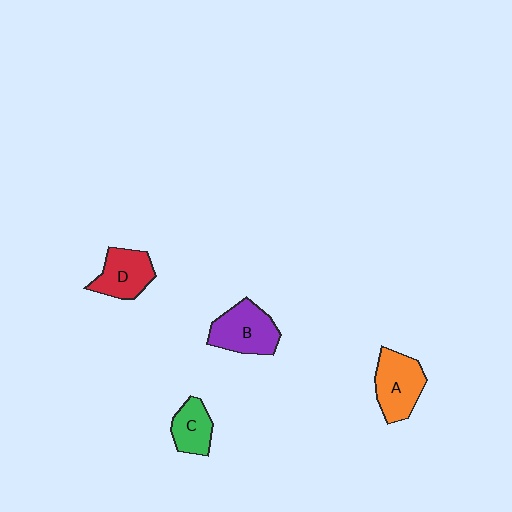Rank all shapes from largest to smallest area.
From largest to smallest: B (purple), A (orange), D (red), C (green).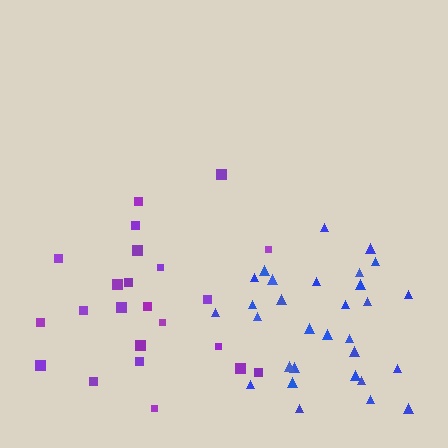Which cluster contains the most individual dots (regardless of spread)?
Blue (30).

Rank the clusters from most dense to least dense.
blue, purple.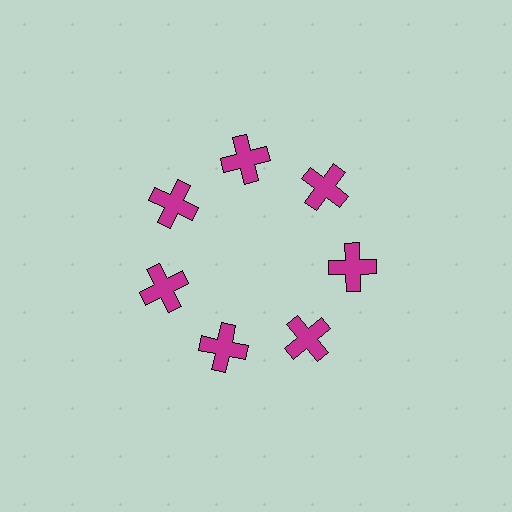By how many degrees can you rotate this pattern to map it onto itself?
The pattern maps onto itself every 51 degrees of rotation.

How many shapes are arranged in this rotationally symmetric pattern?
There are 7 shapes, arranged in 7 groups of 1.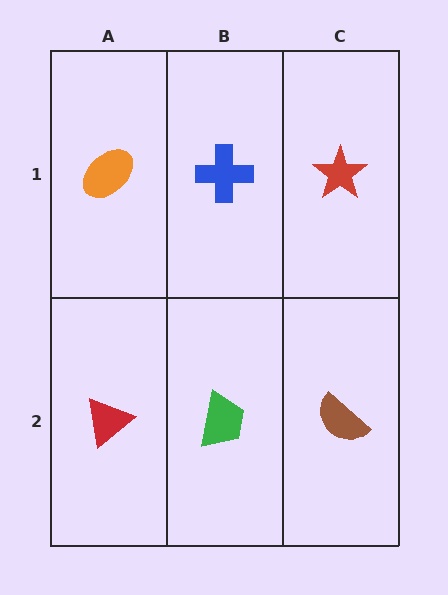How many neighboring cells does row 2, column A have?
2.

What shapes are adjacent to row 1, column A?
A red triangle (row 2, column A), a blue cross (row 1, column B).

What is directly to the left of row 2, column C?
A green trapezoid.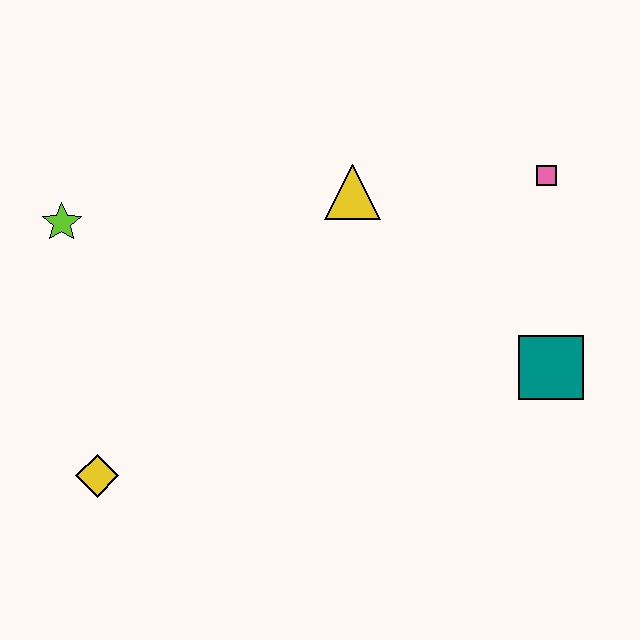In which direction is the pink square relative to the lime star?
The pink square is to the right of the lime star.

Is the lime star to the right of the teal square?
No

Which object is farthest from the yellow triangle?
The yellow diamond is farthest from the yellow triangle.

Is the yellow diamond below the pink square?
Yes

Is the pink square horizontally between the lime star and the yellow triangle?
No